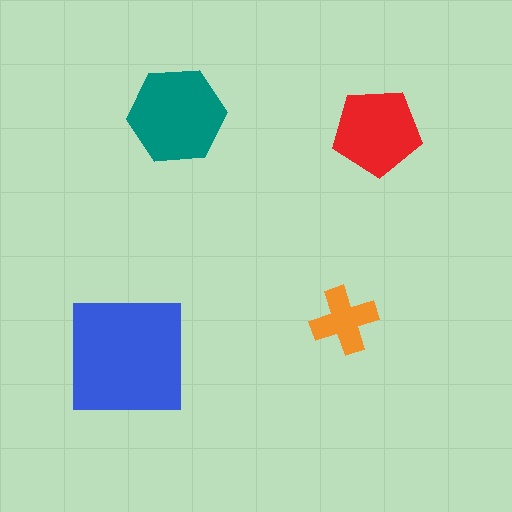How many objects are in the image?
There are 4 objects in the image.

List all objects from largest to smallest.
The blue square, the teal hexagon, the red pentagon, the orange cross.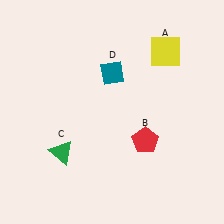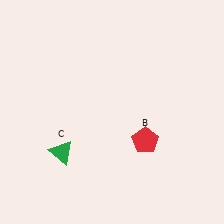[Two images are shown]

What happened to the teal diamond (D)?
The teal diamond (D) was removed in Image 2. It was in the top-right area of Image 1.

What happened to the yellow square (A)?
The yellow square (A) was removed in Image 2. It was in the top-right area of Image 1.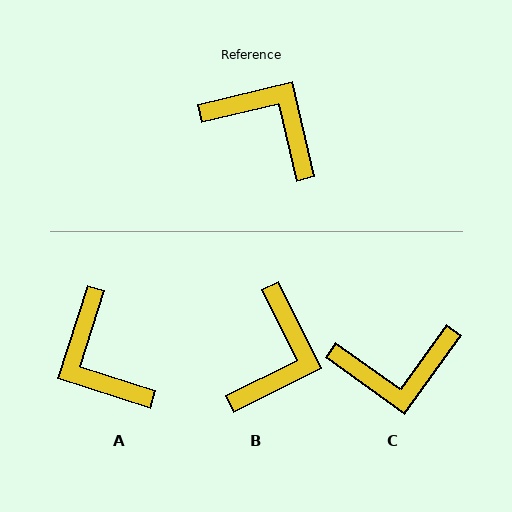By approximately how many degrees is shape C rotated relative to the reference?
Approximately 139 degrees clockwise.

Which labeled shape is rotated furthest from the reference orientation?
A, about 149 degrees away.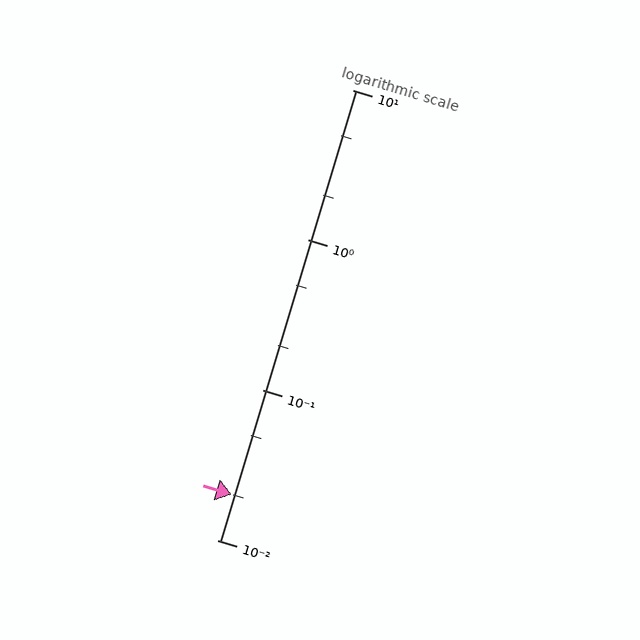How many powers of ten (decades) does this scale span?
The scale spans 3 decades, from 0.01 to 10.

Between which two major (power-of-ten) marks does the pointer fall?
The pointer is between 0.01 and 0.1.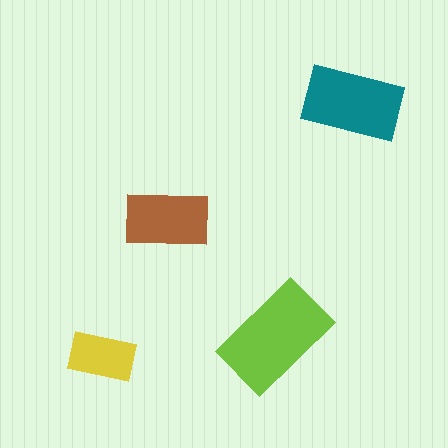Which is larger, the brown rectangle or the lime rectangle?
The lime one.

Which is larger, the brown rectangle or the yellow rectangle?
The brown one.